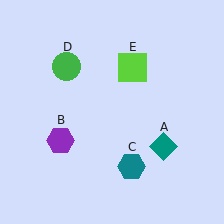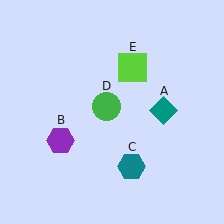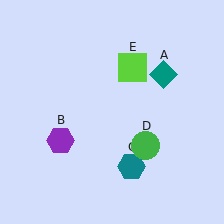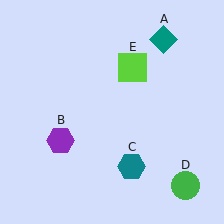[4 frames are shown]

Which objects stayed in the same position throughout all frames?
Purple hexagon (object B) and teal hexagon (object C) and lime square (object E) remained stationary.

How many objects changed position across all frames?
2 objects changed position: teal diamond (object A), green circle (object D).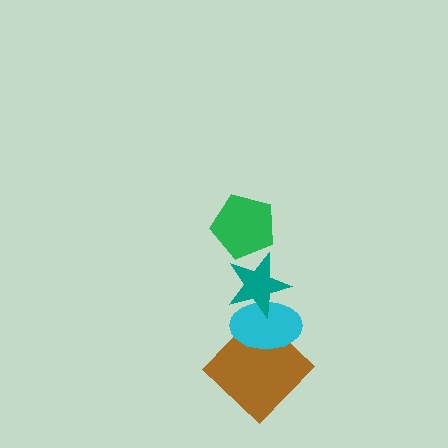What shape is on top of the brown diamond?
The cyan ellipse is on top of the brown diamond.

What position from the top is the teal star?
The teal star is 2nd from the top.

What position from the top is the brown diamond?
The brown diamond is 4th from the top.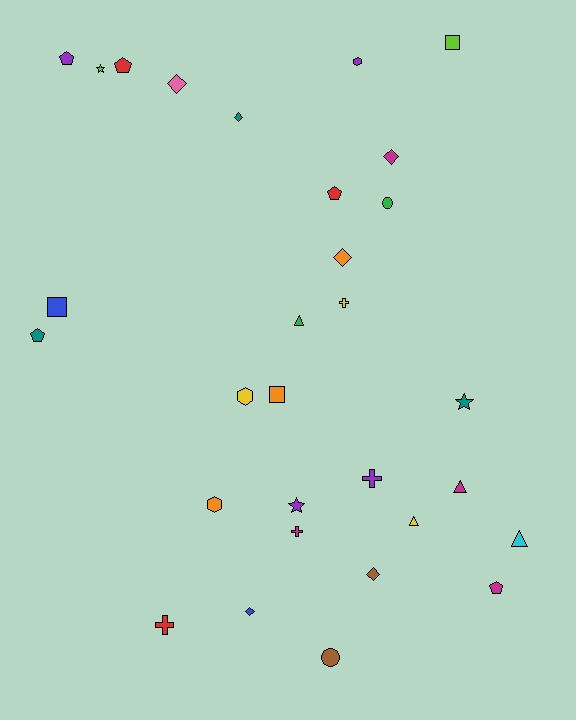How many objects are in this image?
There are 30 objects.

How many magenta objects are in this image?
There are 4 magenta objects.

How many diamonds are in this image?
There are 6 diamonds.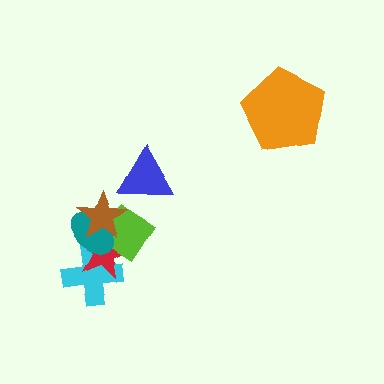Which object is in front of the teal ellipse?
The brown star is in front of the teal ellipse.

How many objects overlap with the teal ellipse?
4 objects overlap with the teal ellipse.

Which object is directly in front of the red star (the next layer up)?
The lime diamond is directly in front of the red star.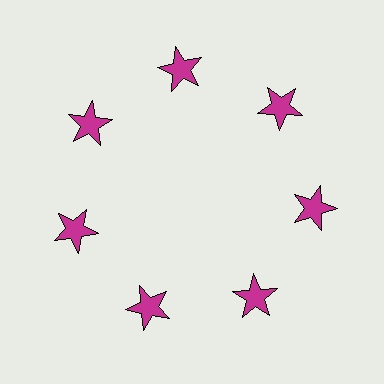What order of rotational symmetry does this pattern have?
This pattern has 7-fold rotational symmetry.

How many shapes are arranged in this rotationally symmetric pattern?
There are 7 shapes, arranged in 7 groups of 1.